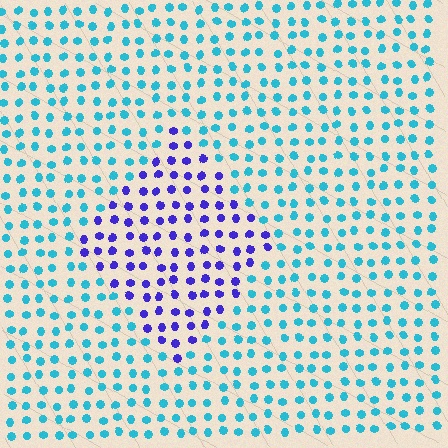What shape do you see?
I see a diamond.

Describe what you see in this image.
The image is filled with small cyan elements in a uniform arrangement. A diamond-shaped region is visible where the elements are tinted to a slightly different hue, forming a subtle color boundary.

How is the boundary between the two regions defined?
The boundary is defined purely by a slight shift in hue (about 61 degrees). Spacing, size, and orientation are identical on both sides.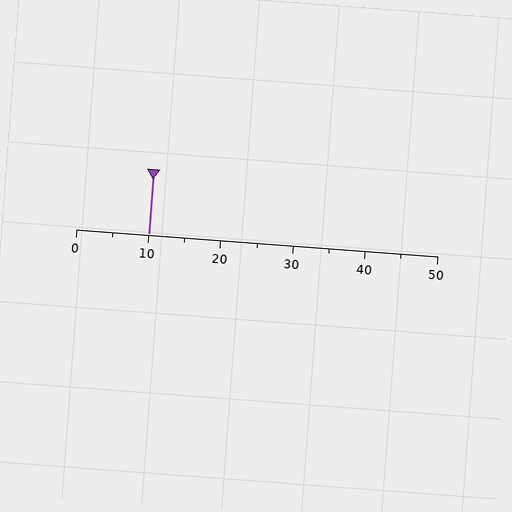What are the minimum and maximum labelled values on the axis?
The axis runs from 0 to 50.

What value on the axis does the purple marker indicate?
The marker indicates approximately 10.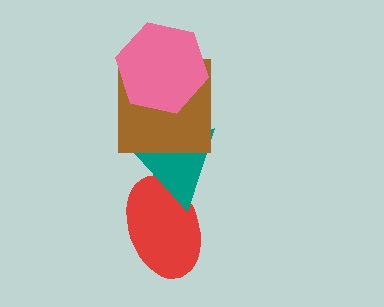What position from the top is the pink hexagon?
The pink hexagon is 1st from the top.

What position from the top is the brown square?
The brown square is 2nd from the top.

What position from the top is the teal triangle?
The teal triangle is 3rd from the top.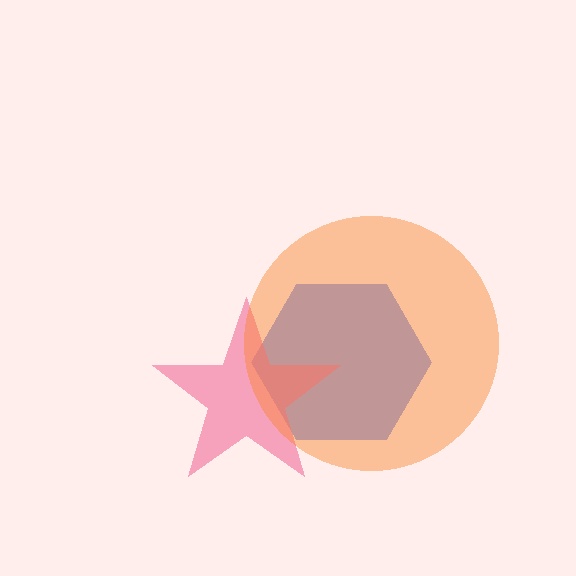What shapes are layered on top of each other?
The layered shapes are: a blue hexagon, a pink star, an orange circle.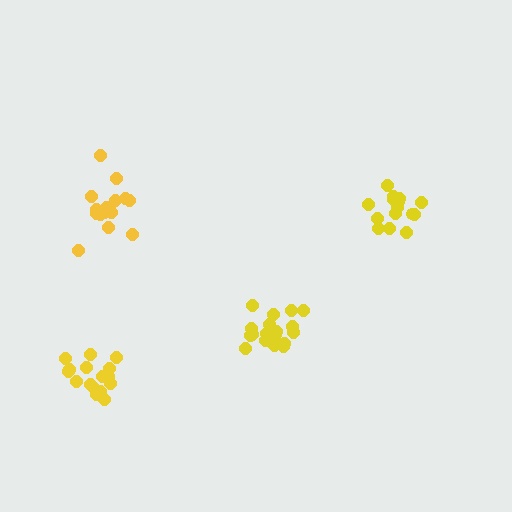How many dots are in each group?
Group 1: 16 dots, Group 2: 15 dots, Group 3: 16 dots, Group 4: 19 dots (66 total).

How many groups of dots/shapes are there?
There are 4 groups.